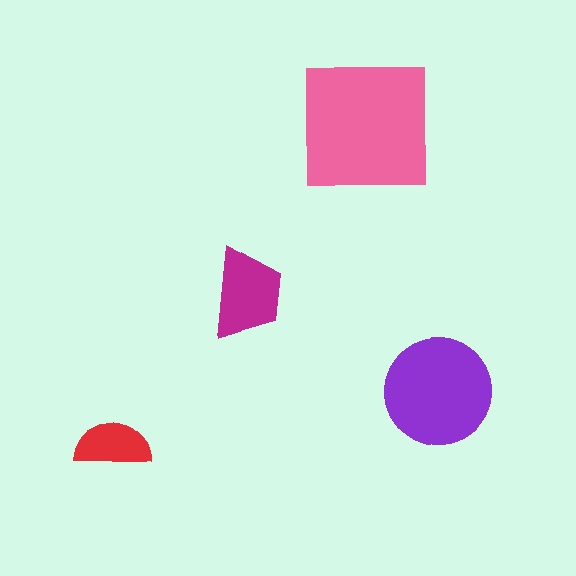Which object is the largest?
The pink square.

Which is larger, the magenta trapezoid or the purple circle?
The purple circle.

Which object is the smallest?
The red semicircle.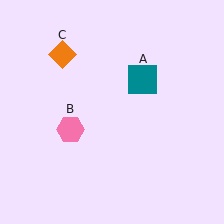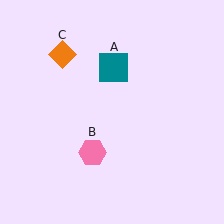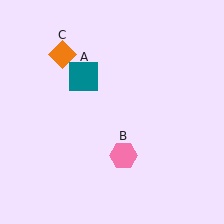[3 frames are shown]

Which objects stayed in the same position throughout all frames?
Orange diamond (object C) remained stationary.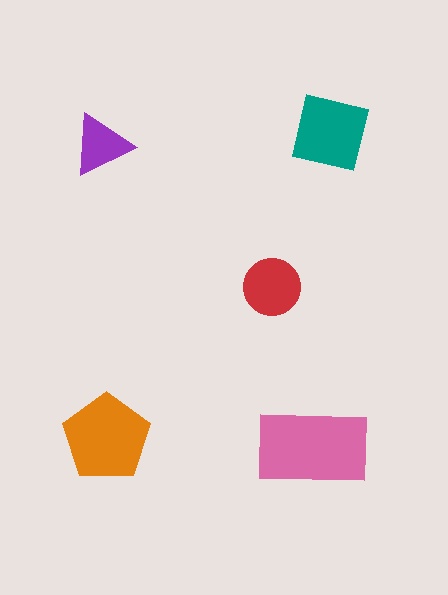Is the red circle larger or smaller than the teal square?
Smaller.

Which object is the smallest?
The purple triangle.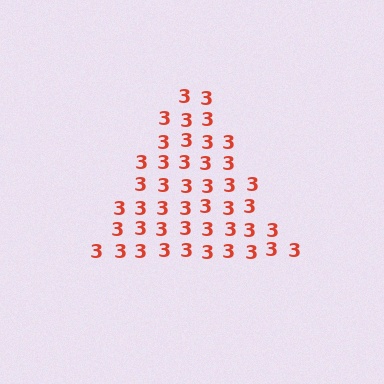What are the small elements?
The small elements are digit 3's.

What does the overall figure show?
The overall figure shows a triangle.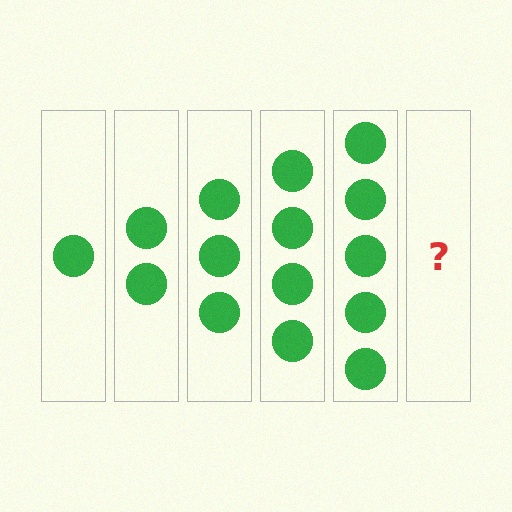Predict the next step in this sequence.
The next step is 6 circles.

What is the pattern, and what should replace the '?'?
The pattern is that each step adds one more circle. The '?' should be 6 circles.